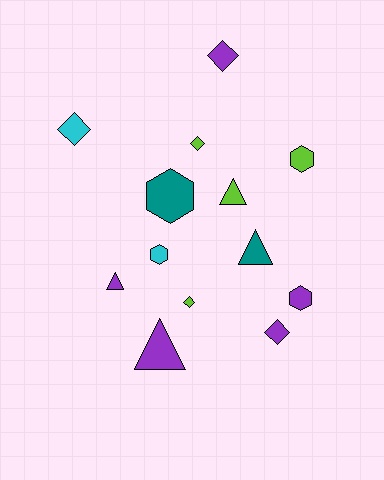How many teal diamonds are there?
There are no teal diamonds.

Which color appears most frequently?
Purple, with 5 objects.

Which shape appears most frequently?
Diamond, with 5 objects.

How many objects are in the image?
There are 13 objects.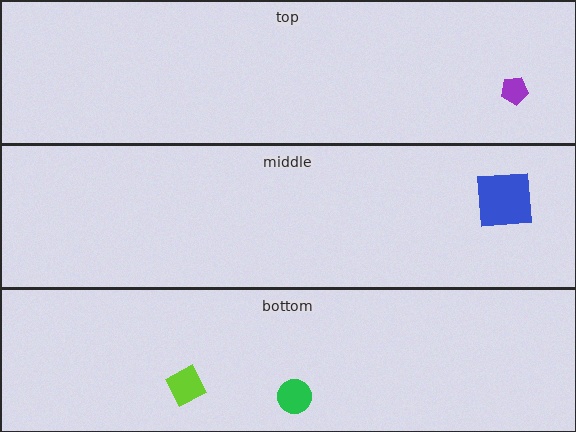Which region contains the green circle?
The bottom region.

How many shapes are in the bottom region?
2.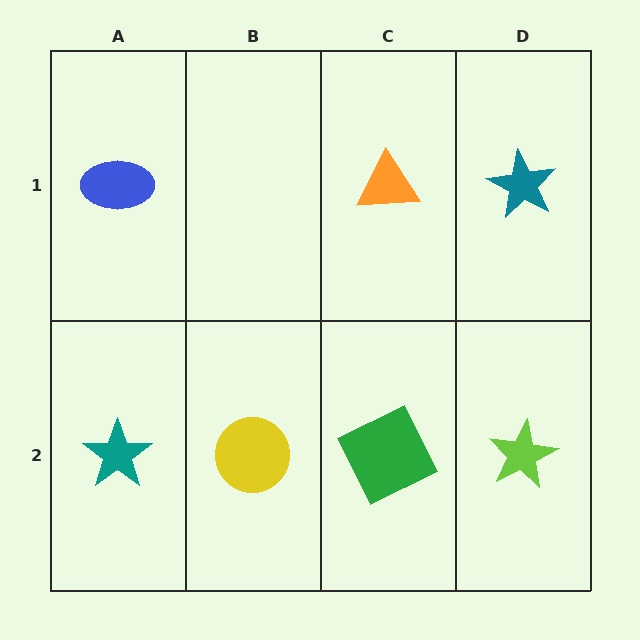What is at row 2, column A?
A teal star.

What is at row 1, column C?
An orange triangle.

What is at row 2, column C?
A green square.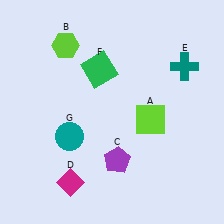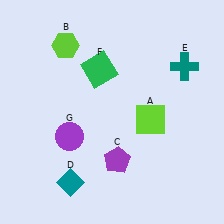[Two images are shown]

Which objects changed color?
D changed from magenta to teal. G changed from teal to purple.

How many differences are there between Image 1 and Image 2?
There are 2 differences between the two images.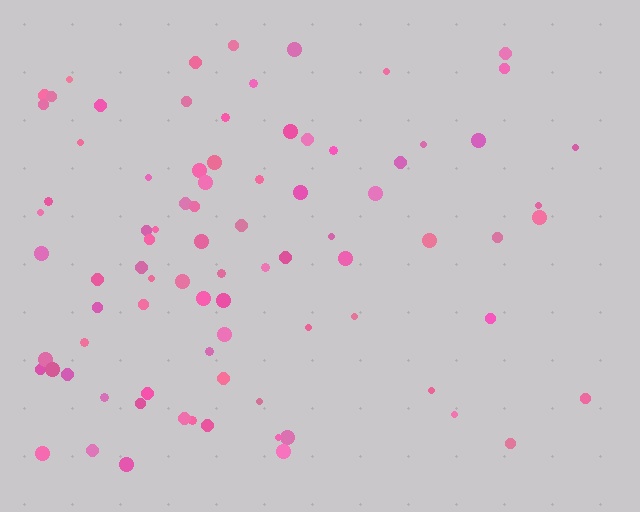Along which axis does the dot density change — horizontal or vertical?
Horizontal.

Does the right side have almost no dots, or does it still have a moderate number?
Still a moderate number, just noticeably fewer than the left.